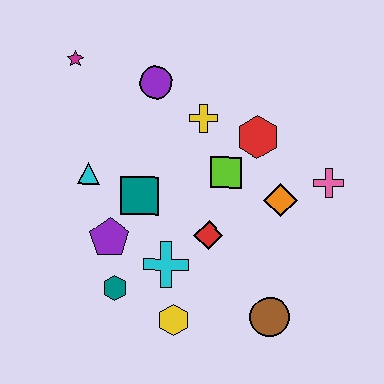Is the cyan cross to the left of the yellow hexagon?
Yes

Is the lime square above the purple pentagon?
Yes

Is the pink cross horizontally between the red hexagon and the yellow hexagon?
No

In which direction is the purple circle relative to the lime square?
The purple circle is above the lime square.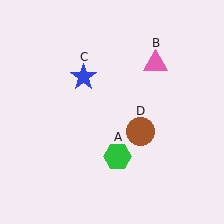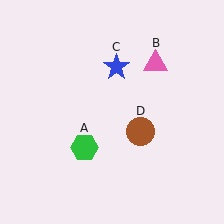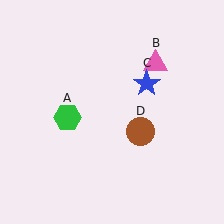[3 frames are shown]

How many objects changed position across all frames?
2 objects changed position: green hexagon (object A), blue star (object C).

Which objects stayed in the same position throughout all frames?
Pink triangle (object B) and brown circle (object D) remained stationary.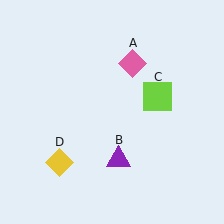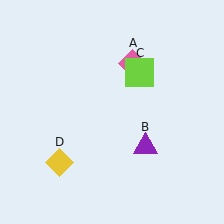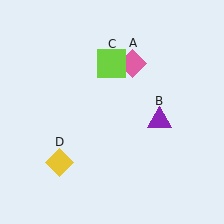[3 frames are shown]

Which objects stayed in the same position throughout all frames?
Pink diamond (object A) and yellow diamond (object D) remained stationary.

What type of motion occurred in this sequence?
The purple triangle (object B), lime square (object C) rotated counterclockwise around the center of the scene.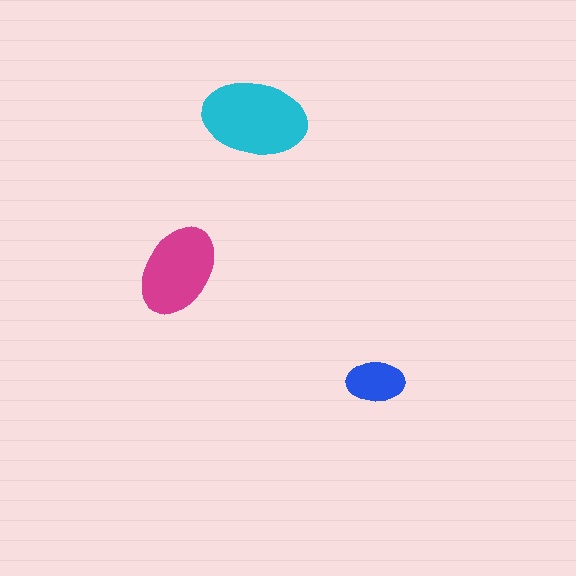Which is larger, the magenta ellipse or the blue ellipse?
The magenta one.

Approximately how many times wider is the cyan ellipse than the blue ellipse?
About 2 times wider.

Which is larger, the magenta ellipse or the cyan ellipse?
The cyan one.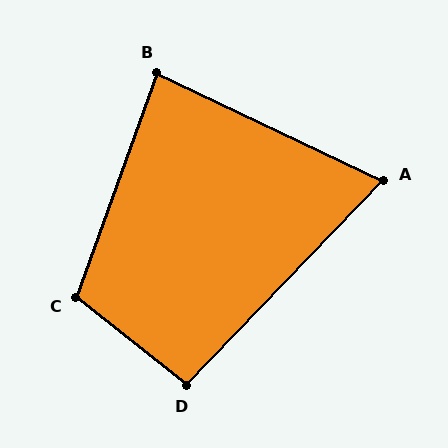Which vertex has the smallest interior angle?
A, at approximately 71 degrees.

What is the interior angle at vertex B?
Approximately 84 degrees (acute).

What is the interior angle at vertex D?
Approximately 96 degrees (obtuse).